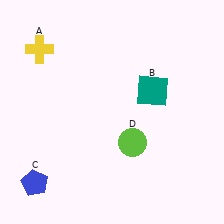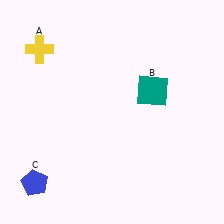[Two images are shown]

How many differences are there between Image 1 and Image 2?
There is 1 difference between the two images.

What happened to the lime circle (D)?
The lime circle (D) was removed in Image 2. It was in the bottom-right area of Image 1.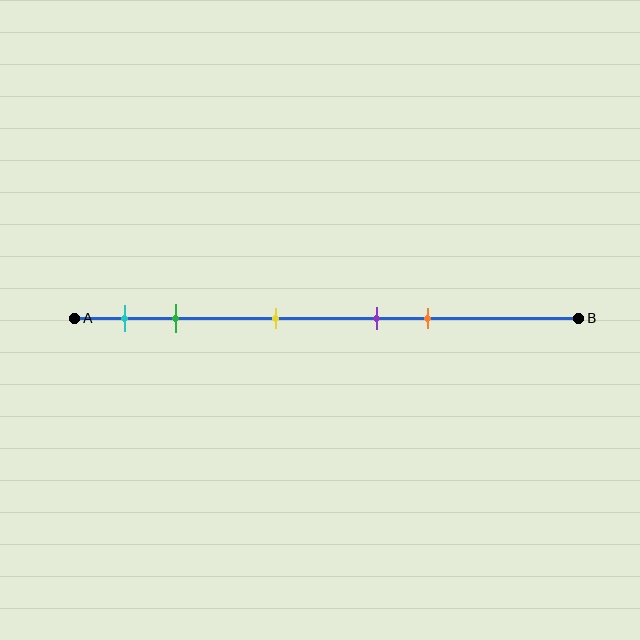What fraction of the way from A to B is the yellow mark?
The yellow mark is approximately 40% (0.4) of the way from A to B.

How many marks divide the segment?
There are 5 marks dividing the segment.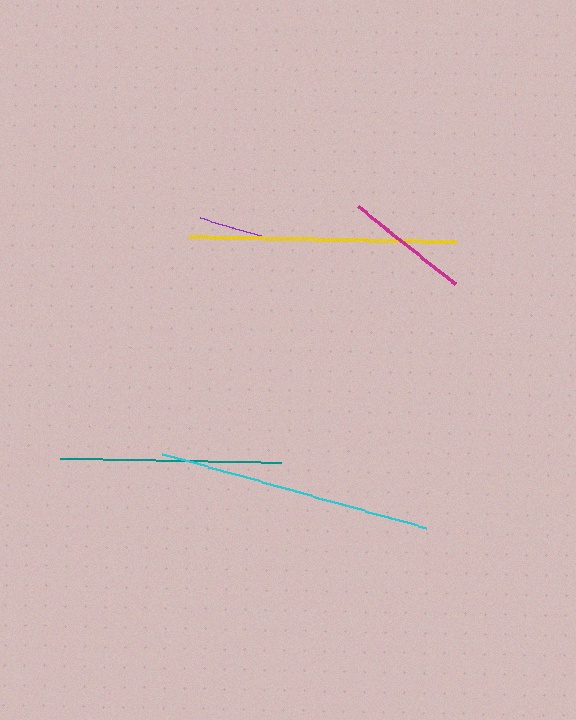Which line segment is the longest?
The cyan line is the longest at approximately 274 pixels.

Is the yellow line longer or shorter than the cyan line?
The cyan line is longer than the yellow line.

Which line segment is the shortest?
The purple line is the shortest at approximately 65 pixels.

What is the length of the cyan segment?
The cyan segment is approximately 274 pixels long.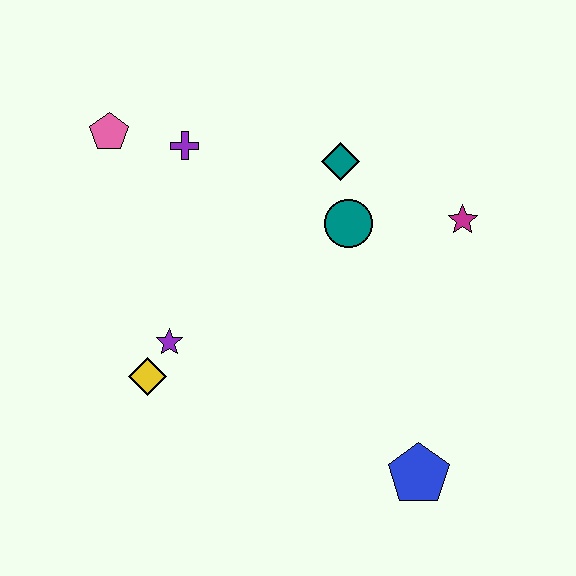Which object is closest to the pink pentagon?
The purple cross is closest to the pink pentagon.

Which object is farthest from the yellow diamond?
The magenta star is farthest from the yellow diamond.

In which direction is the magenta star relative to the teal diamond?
The magenta star is to the right of the teal diamond.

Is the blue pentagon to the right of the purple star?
Yes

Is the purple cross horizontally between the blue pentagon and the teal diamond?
No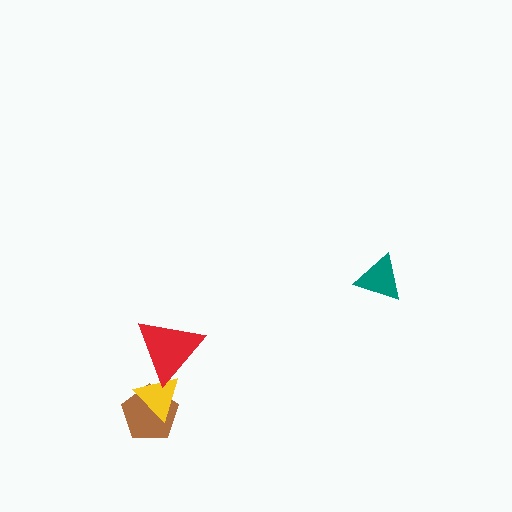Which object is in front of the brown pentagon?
The yellow triangle is in front of the brown pentagon.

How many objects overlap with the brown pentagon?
1 object overlaps with the brown pentagon.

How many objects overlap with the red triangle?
1 object overlaps with the red triangle.